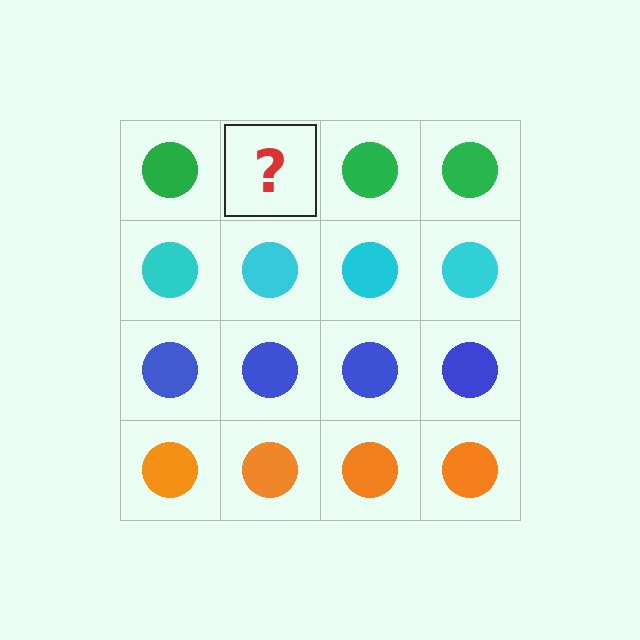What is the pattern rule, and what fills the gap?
The rule is that each row has a consistent color. The gap should be filled with a green circle.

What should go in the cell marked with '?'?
The missing cell should contain a green circle.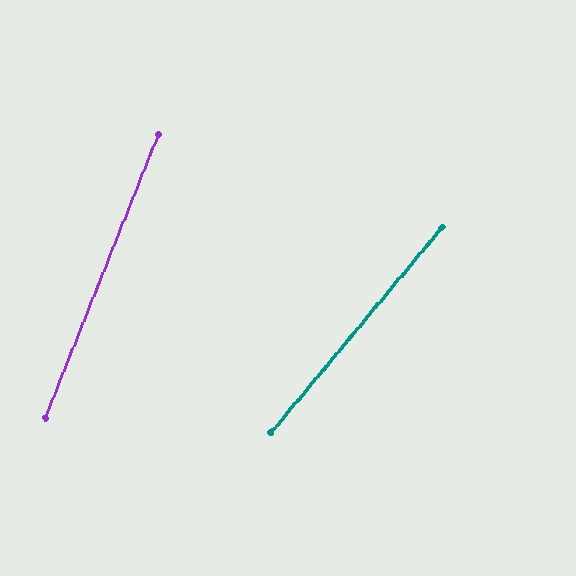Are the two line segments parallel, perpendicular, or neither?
Neither parallel nor perpendicular — they differ by about 18°.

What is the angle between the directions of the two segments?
Approximately 18 degrees.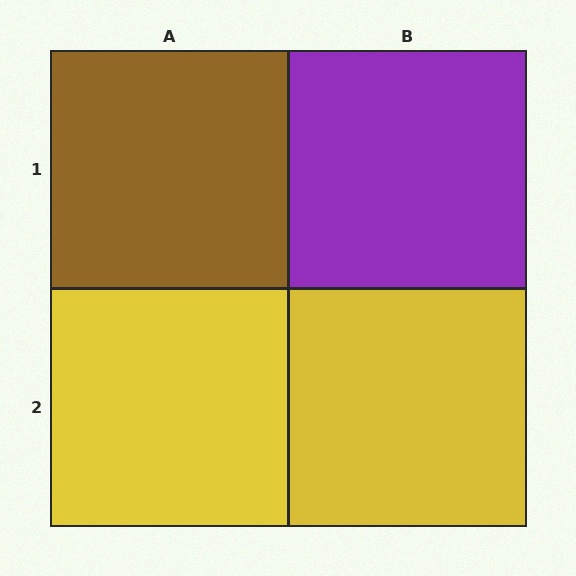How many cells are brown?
1 cell is brown.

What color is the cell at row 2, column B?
Yellow.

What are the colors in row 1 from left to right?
Brown, purple.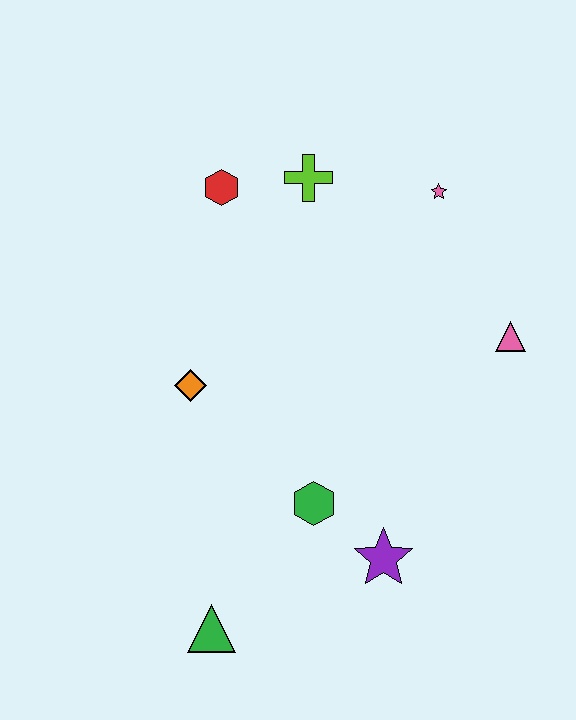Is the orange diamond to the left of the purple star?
Yes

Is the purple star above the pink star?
No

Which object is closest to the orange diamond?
The green hexagon is closest to the orange diamond.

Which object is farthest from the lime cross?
The green triangle is farthest from the lime cross.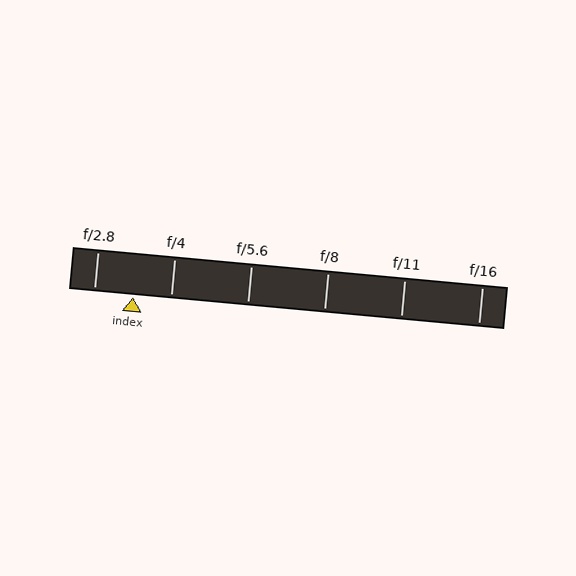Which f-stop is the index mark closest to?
The index mark is closest to f/4.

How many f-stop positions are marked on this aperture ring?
There are 6 f-stop positions marked.